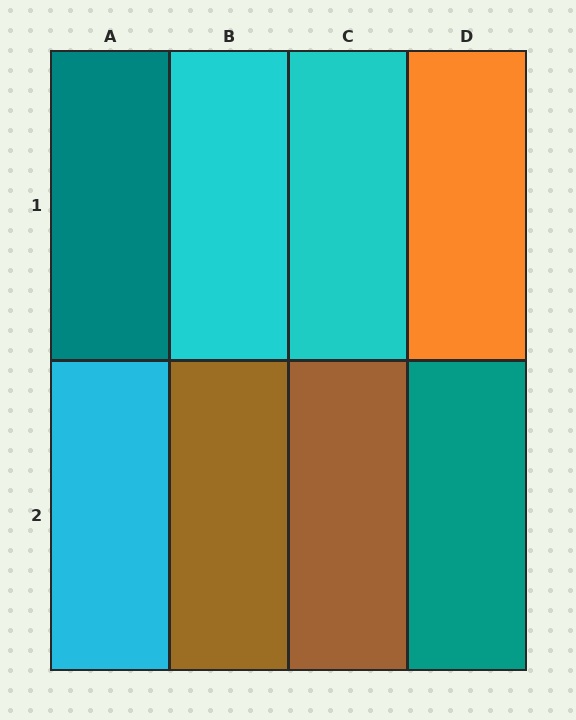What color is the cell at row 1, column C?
Cyan.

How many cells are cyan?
3 cells are cyan.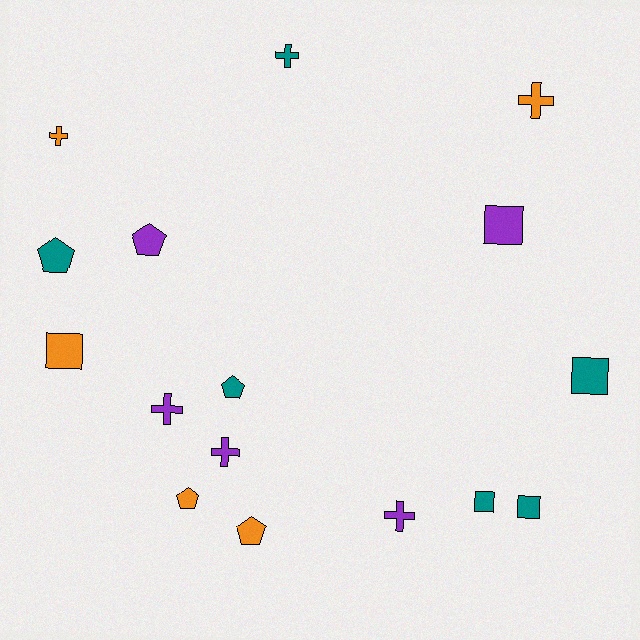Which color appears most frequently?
Teal, with 6 objects.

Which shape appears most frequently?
Cross, with 6 objects.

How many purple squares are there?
There is 1 purple square.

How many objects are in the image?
There are 16 objects.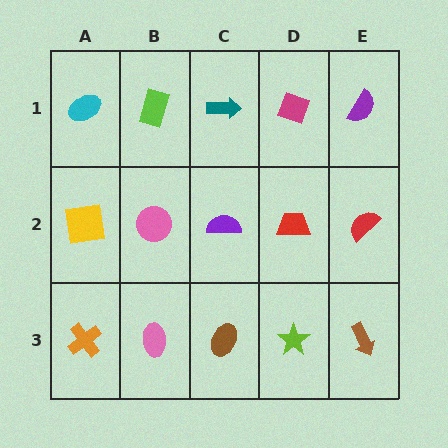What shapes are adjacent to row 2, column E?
A purple semicircle (row 1, column E), a brown arrow (row 3, column E), a red trapezoid (row 2, column D).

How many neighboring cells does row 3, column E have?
2.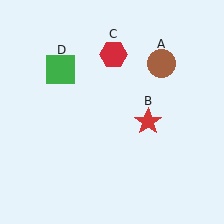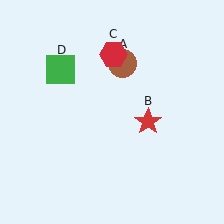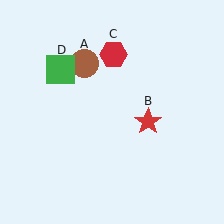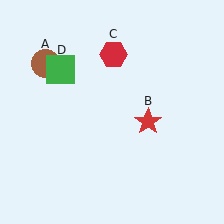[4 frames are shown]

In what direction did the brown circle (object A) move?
The brown circle (object A) moved left.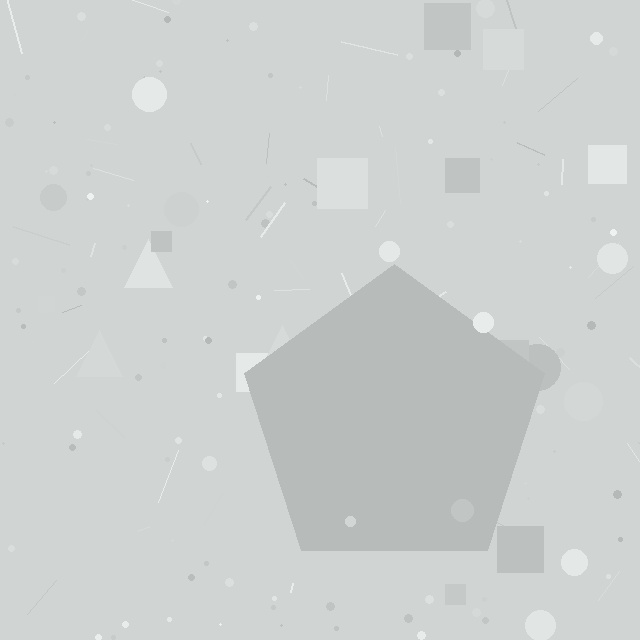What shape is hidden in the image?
A pentagon is hidden in the image.